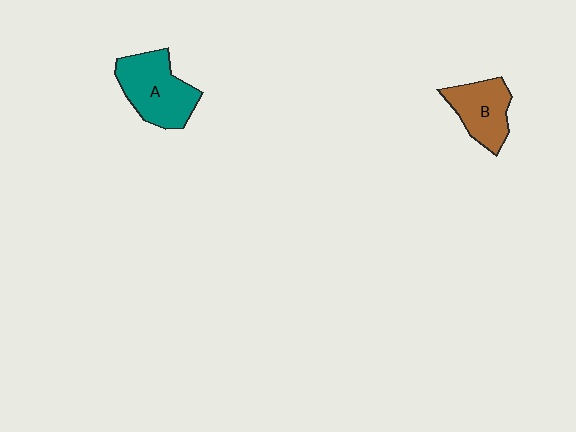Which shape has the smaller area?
Shape B (brown).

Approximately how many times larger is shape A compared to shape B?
Approximately 1.3 times.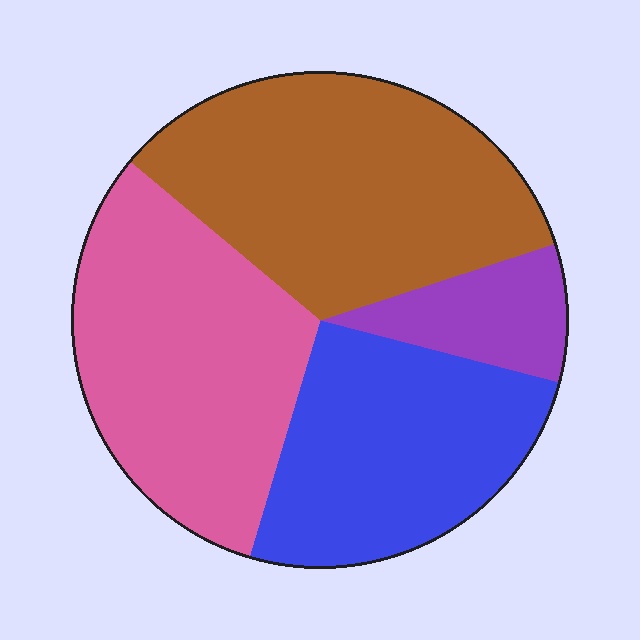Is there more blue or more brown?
Brown.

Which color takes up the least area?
Purple, at roughly 10%.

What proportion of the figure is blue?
Blue takes up about one quarter (1/4) of the figure.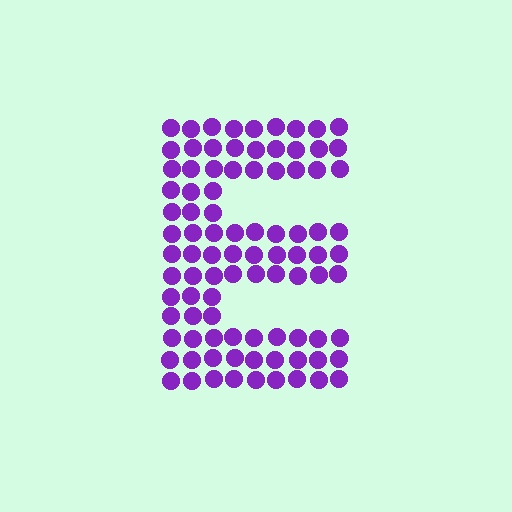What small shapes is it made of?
It is made of small circles.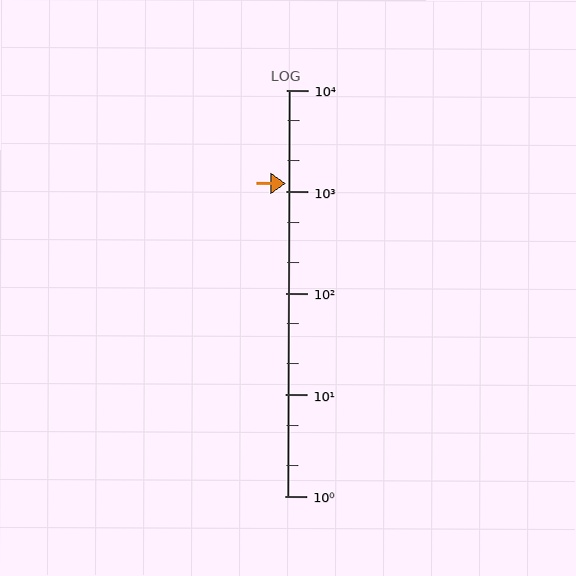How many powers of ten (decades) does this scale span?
The scale spans 4 decades, from 1 to 10000.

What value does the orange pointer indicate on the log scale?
The pointer indicates approximately 1200.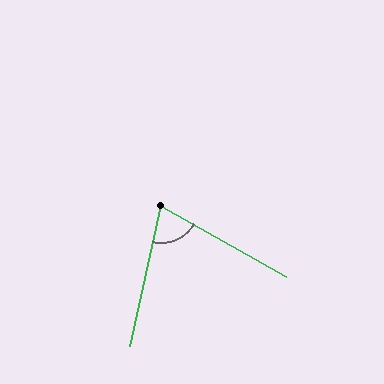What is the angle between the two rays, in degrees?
Approximately 73 degrees.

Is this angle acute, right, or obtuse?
It is acute.